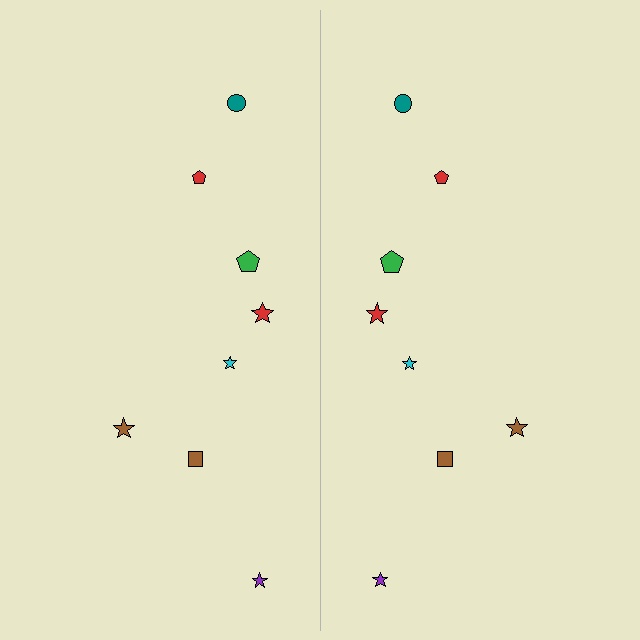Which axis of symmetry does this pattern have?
The pattern has a vertical axis of symmetry running through the center of the image.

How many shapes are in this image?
There are 16 shapes in this image.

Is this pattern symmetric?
Yes, this pattern has bilateral (reflection) symmetry.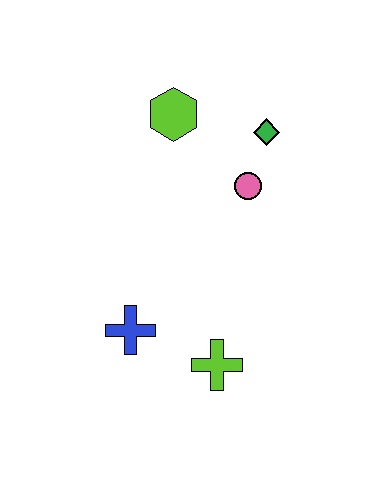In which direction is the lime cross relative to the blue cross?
The lime cross is to the right of the blue cross.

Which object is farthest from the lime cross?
The lime hexagon is farthest from the lime cross.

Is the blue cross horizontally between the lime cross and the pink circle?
No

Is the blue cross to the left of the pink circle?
Yes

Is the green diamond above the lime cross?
Yes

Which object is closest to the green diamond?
The pink circle is closest to the green diamond.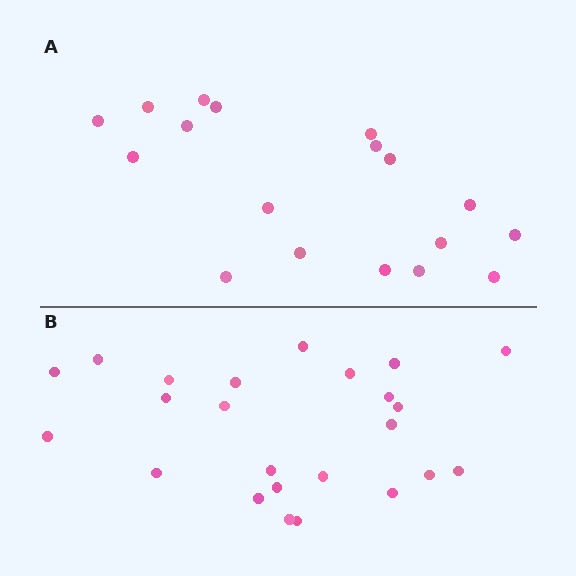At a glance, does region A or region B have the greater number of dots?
Region B (the bottom region) has more dots.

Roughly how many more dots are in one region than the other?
Region B has about 6 more dots than region A.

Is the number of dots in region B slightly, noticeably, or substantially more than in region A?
Region B has noticeably more, but not dramatically so. The ratio is roughly 1.3 to 1.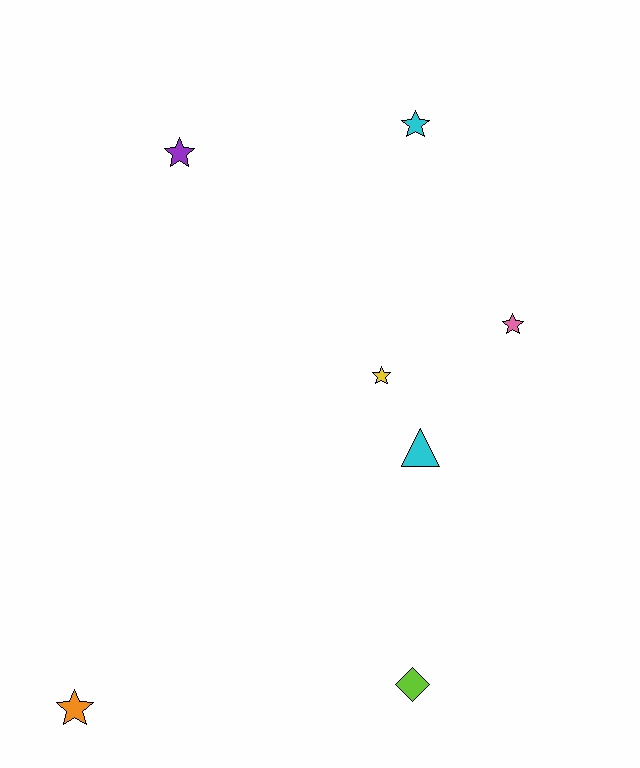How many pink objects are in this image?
There is 1 pink object.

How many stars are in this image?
There are 5 stars.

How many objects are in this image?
There are 7 objects.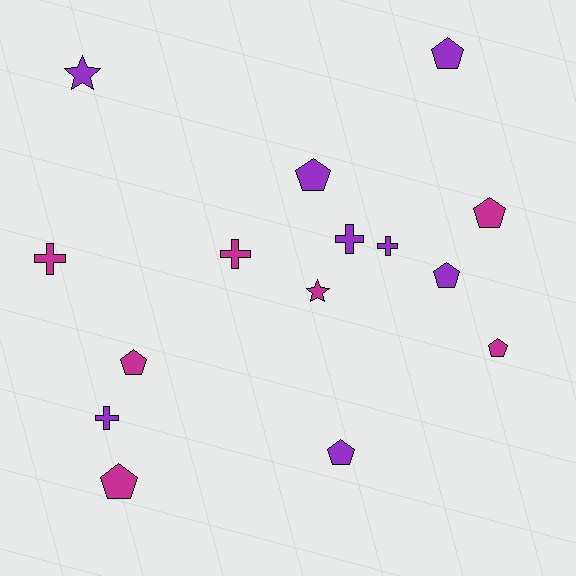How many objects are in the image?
There are 15 objects.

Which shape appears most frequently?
Pentagon, with 8 objects.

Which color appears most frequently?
Purple, with 8 objects.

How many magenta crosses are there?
There are 2 magenta crosses.